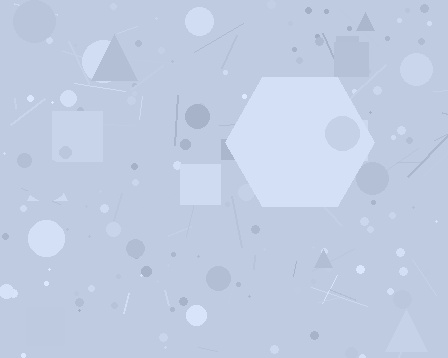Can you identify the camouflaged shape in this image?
The camouflaged shape is a hexagon.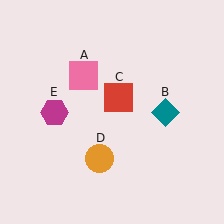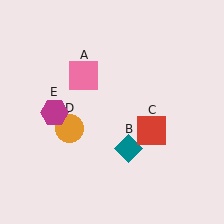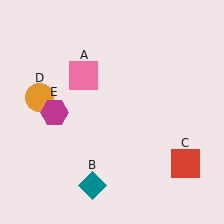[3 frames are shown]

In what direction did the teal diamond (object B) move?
The teal diamond (object B) moved down and to the left.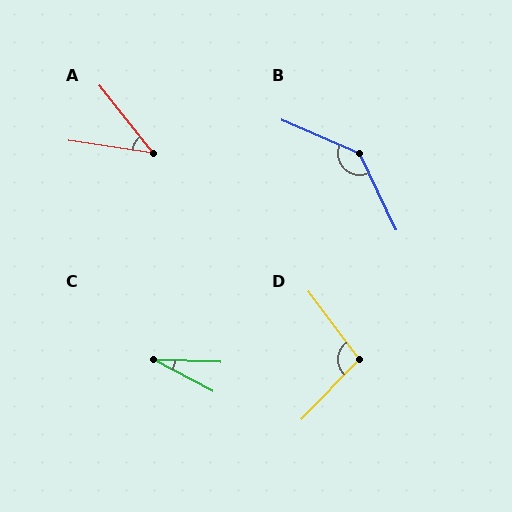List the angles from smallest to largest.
C (26°), A (43°), D (99°), B (139°).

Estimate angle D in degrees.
Approximately 99 degrees.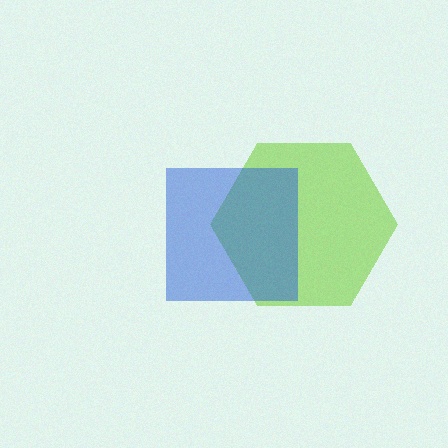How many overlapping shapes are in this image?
There are 2 overlapping shapes in the image.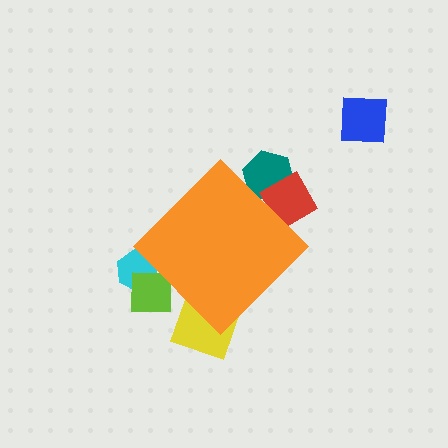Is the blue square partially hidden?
No, the blue square is fully visible.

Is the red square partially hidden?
Yes, the red square is partially hidden behind the orange diamond.